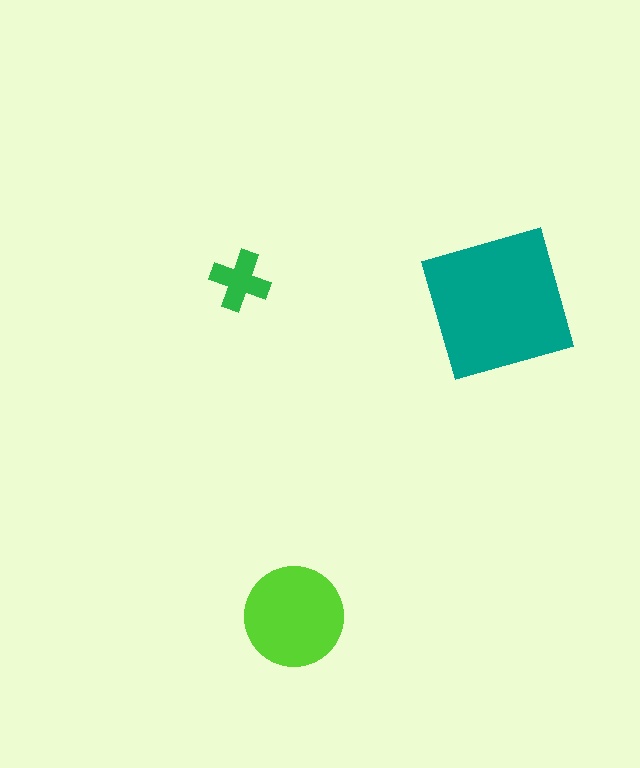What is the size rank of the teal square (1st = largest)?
1st.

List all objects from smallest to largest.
The green cross, the lime circle, the teal square.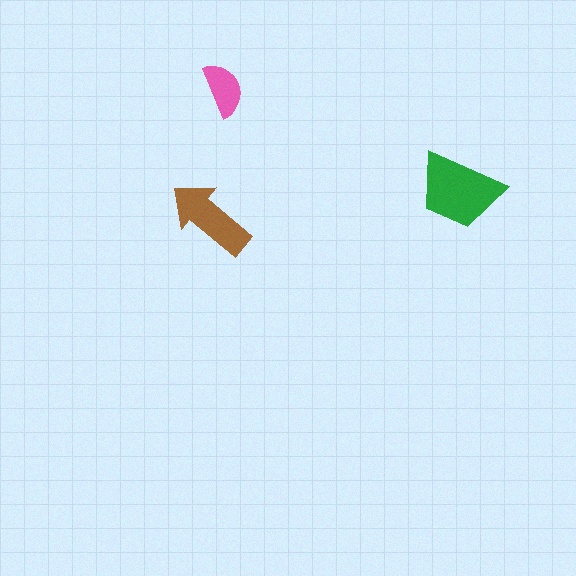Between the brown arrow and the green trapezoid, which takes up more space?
The green trapezoid.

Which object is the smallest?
The pink semicircle.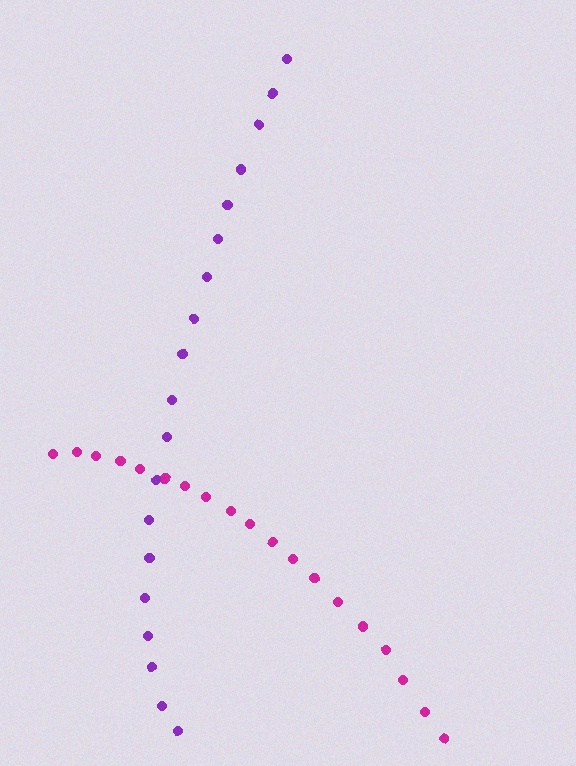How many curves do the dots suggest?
There are 2 distinct paths.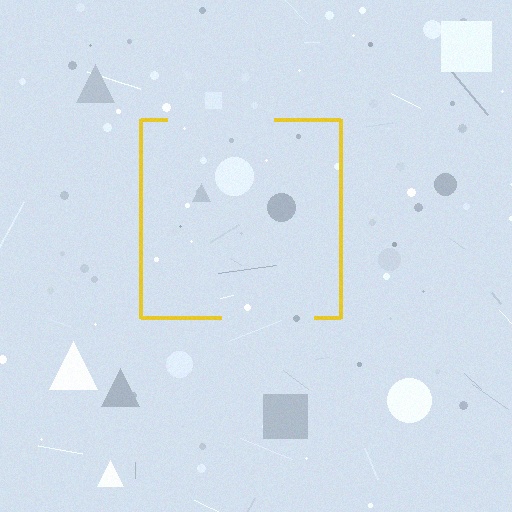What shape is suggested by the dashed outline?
The dashed outline suggests a square.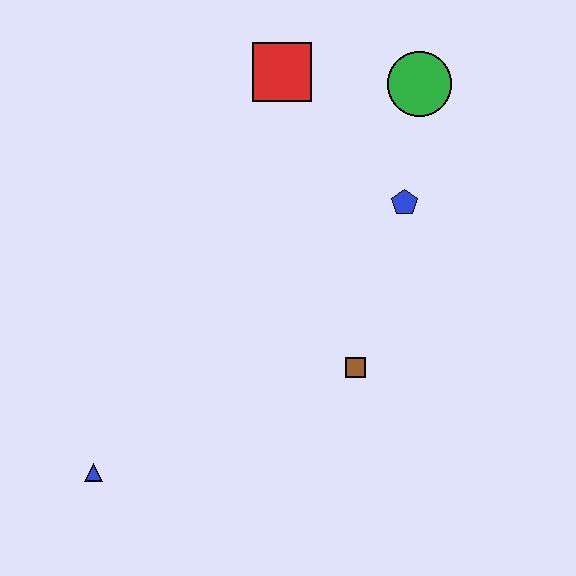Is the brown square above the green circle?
No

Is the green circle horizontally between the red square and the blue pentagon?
No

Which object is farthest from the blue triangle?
The green circle is farthest from the blue triangle.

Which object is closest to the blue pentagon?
The green circle is closest to the blue pentagon.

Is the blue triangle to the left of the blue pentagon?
Yes